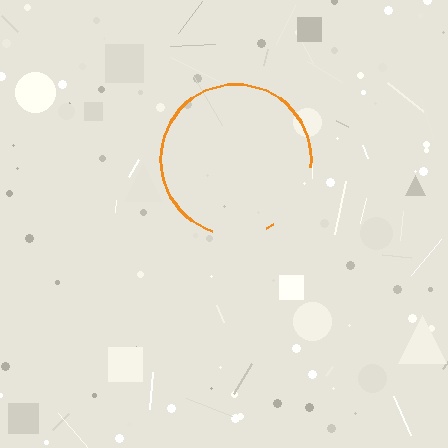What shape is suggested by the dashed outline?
The dashed outline suggests a circle.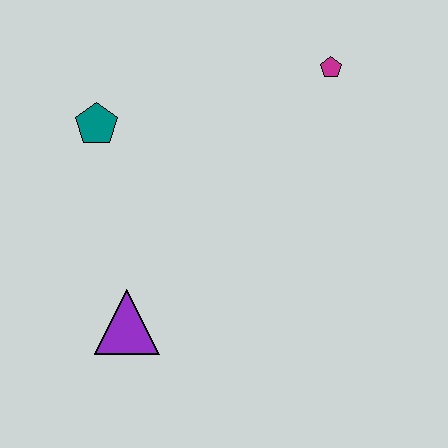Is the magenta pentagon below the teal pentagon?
No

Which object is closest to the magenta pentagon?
The teal pentagon is closest to the magenta pentagon.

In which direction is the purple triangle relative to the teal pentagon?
The purple triangle is below the teal pentagon.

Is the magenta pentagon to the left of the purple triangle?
No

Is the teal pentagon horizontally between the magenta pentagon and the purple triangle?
No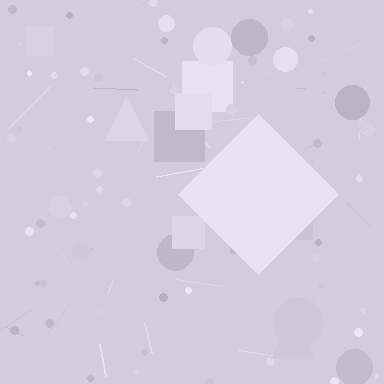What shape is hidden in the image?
A diamond is hidden in the image.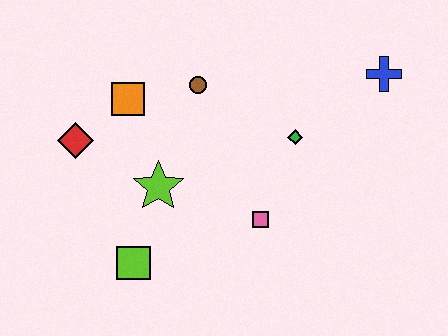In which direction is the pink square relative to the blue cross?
The pink square is below the blue cross.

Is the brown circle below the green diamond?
No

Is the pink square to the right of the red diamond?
Yes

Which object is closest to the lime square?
The lime star is closest to the lime square.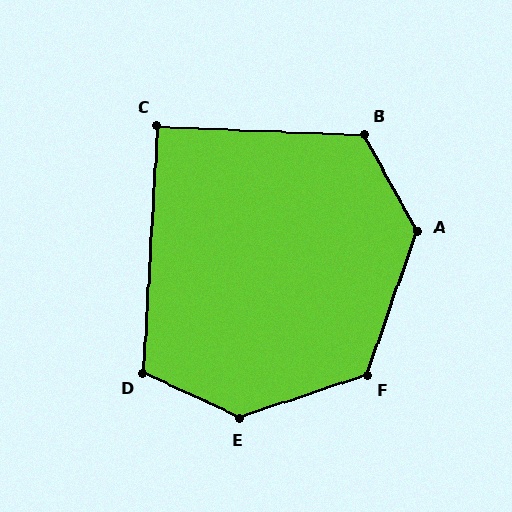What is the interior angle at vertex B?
Approximately 121 degrees (obtuse).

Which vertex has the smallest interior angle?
C, at approximately 91 degrees.